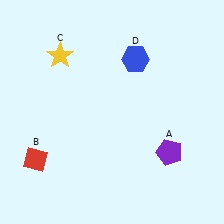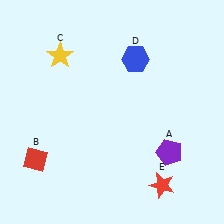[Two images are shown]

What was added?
A red star (E) was added in Image 2.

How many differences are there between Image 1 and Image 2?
There is 1 difference between the two images.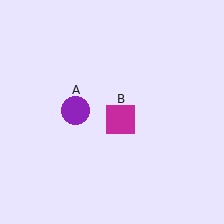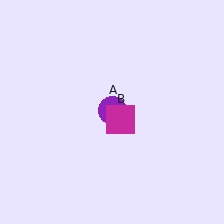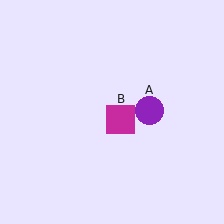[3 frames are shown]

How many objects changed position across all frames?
1 object changed position: purple circle (object A).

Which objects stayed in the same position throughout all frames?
Magenta square (object B) remained stationary.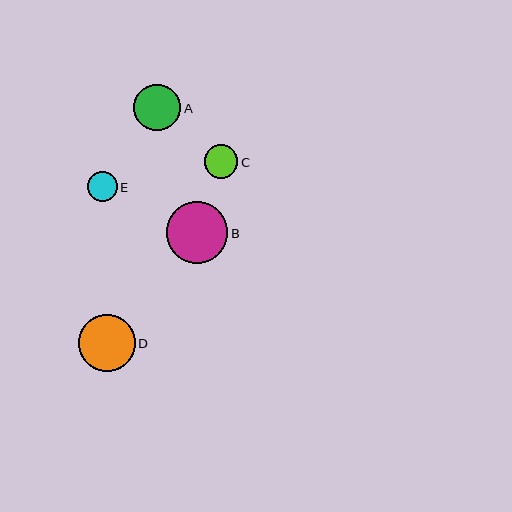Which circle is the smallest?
Circle E is the smallest with a size of approximately 30 pixels.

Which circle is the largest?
Circle B is the largest with a size of approximately 61 pixels.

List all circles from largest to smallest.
From largest to smallest: B, D, A, C, E.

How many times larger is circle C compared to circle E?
Circle C is approximately 1.1 times the size of circle E.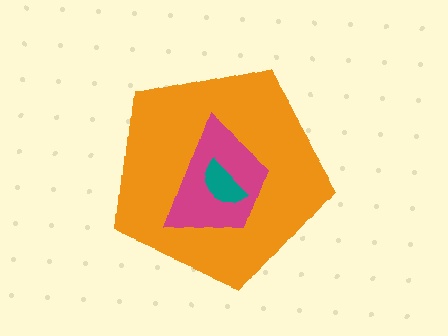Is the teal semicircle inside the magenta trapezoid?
Yes.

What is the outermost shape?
The orange pentagon.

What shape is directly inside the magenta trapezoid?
The teal semicircle.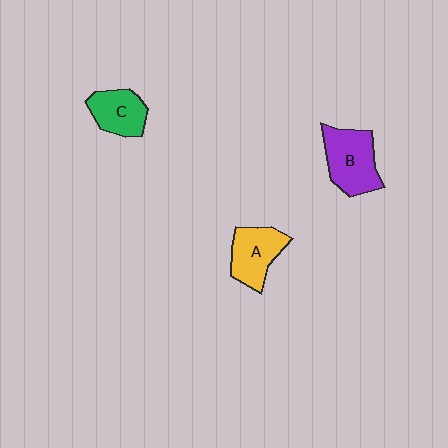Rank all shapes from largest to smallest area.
From largest to smallest: B (purple), A (yellow), C (green).